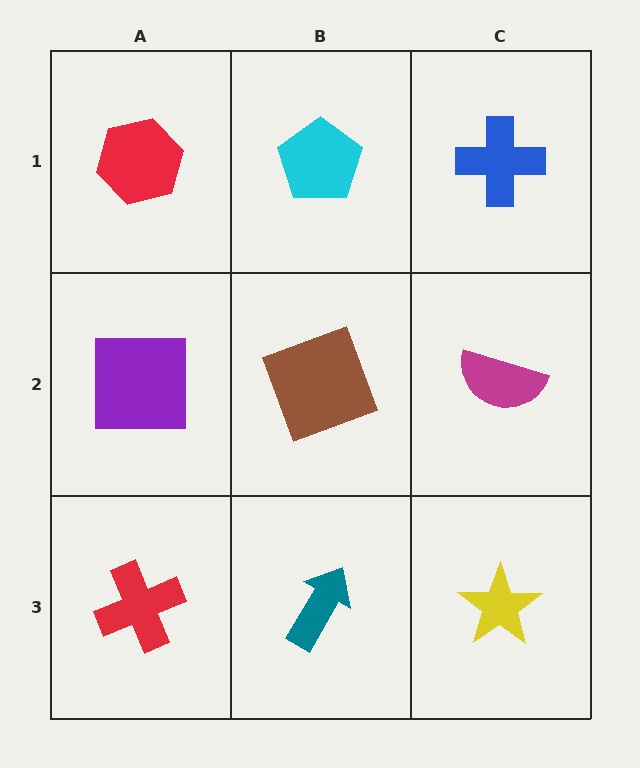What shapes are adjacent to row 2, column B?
A cyan pentagon (row 1, column B), a teal arrow (row 3, column B), a purple square (row 2, column A), a magenta semicircle (row 2, column C).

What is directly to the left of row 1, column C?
A cyan pentagon.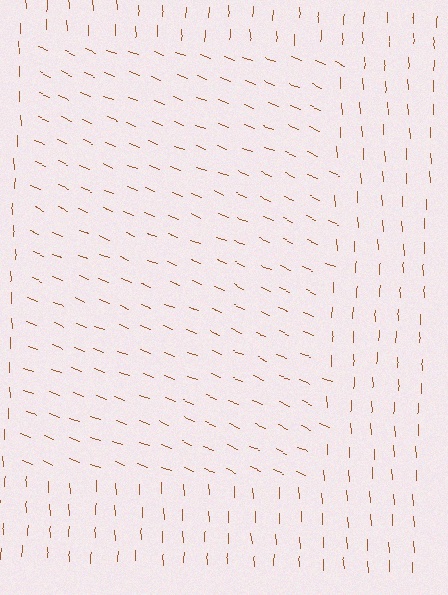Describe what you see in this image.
The image is filled with small brown line segments. A rectangle region in the image has lines oriented differently from the surrounding lines, creating a visible texture boundary.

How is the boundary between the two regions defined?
The boundary is defined purely by a change in line orientation (approximately 66 degrees difference). All lines are the same color and thickness.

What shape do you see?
I see a rectangle.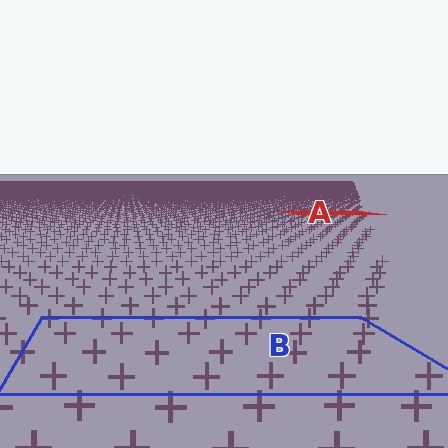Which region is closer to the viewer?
Region B is closer. The texture elements there are larger and more spread out.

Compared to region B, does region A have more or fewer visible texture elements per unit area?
Region A has more texture elements per unit area — they are packed more densely because it is farther away.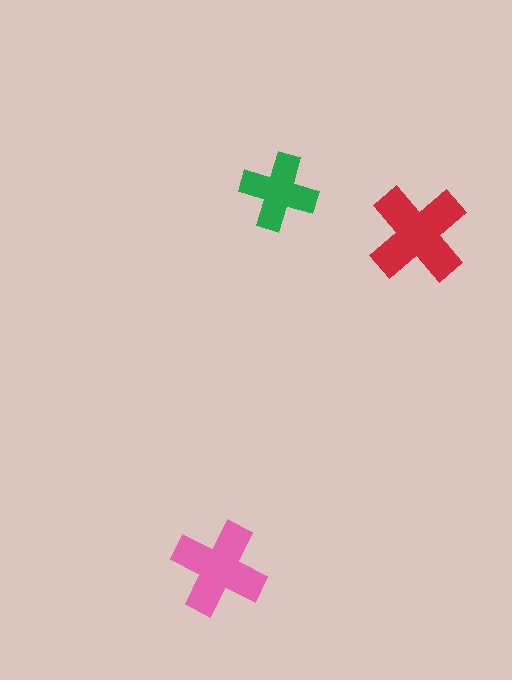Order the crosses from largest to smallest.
the red one, the pink one, the green one.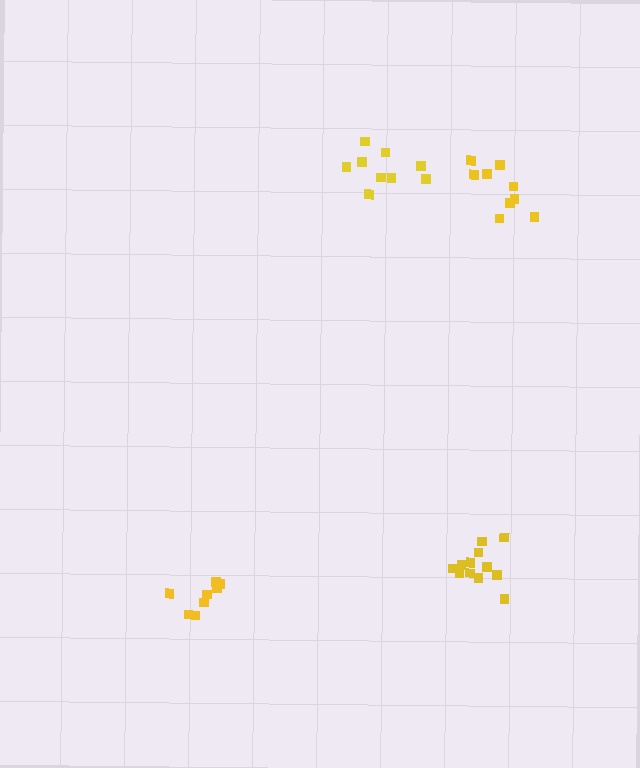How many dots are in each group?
Group 1: 9 dots, Group 2: 9 dots, Group 3: 8 dots, Group 4: 12 dots (38 total).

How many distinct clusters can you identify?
There are 4 distinct clusters.